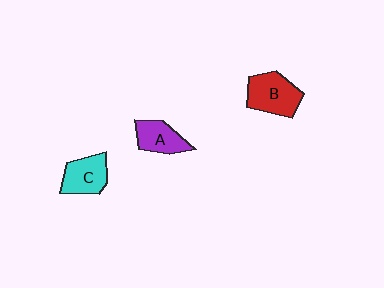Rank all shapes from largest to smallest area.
From largest to smallest: B (red), C (cyan), A (purple).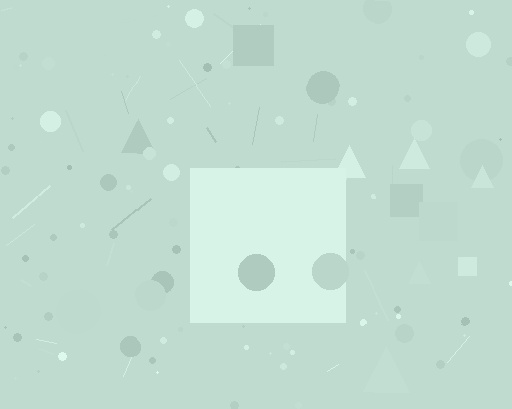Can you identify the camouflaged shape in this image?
The camouflaged shape is a square.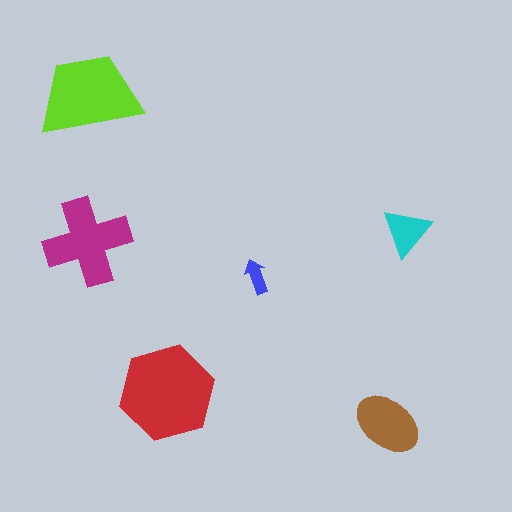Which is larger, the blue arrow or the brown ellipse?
The brown ellipse.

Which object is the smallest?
The blue arrow.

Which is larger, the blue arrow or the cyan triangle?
The cyan triangle.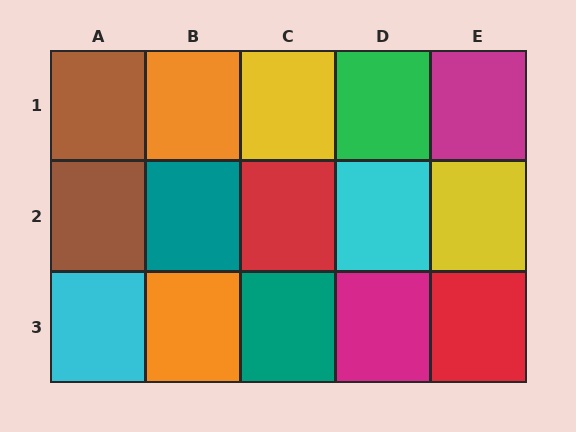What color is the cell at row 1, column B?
Orange.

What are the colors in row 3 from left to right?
Cyan, orange, teal, magenta, red.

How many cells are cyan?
2 cells are cyan.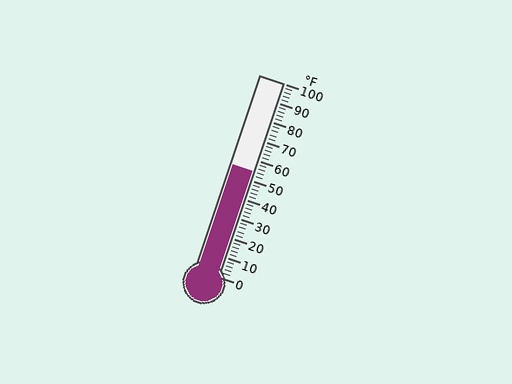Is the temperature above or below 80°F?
The temperature is below 80°F.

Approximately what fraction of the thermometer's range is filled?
The thermometer is filled to approximately 55% of its range.